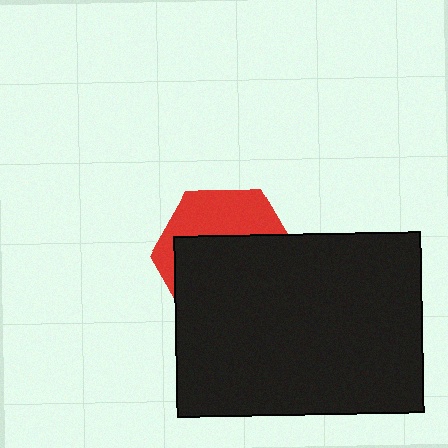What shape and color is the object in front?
The object in front is a black rectangle.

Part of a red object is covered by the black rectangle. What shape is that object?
It is a hexagon.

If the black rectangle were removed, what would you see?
You would see the complete red hexagon.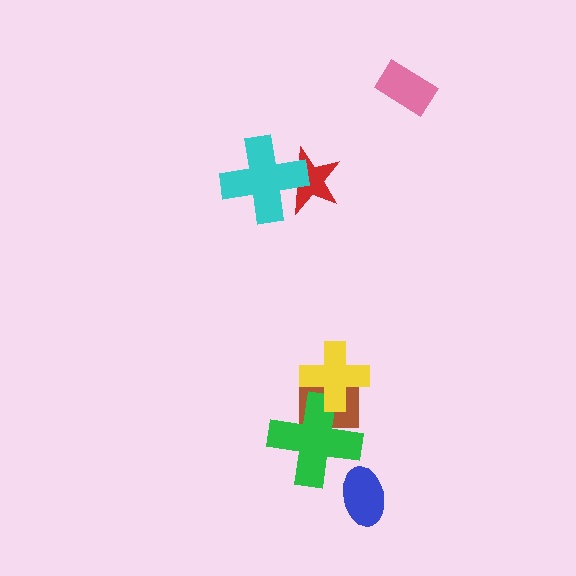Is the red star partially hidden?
Yes, it is partially covered by another shape.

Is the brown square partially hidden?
Yes, it is partially covered by another shape.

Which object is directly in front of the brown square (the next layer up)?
The green cross is directly in front of the brown square.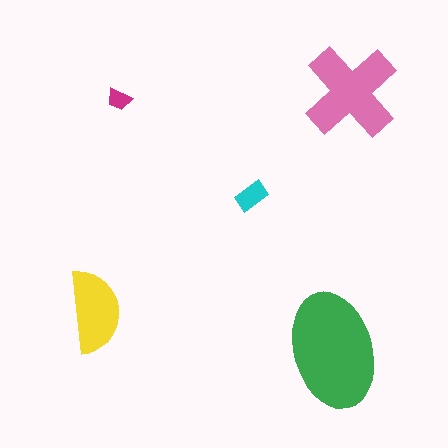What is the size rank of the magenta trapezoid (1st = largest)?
5th.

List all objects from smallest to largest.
The magenta trapezoid, the cyan rectangle, the yellow semicircle, the pink cross, the green ellipse.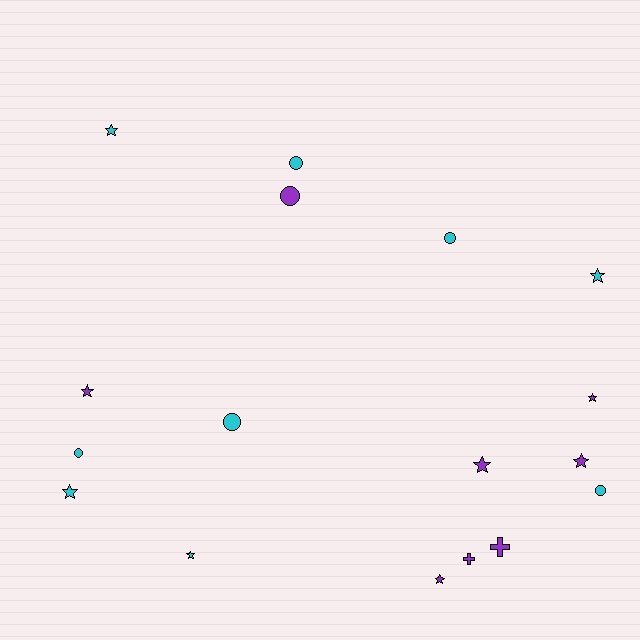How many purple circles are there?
There is 1 purple circle.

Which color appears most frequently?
Cyan, with 9 objects.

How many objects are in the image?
There are 17 objects.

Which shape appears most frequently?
Star, with 9 objects.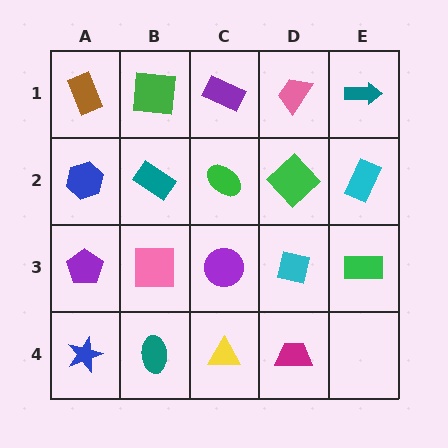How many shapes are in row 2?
5 shapes.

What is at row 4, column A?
A blue star.